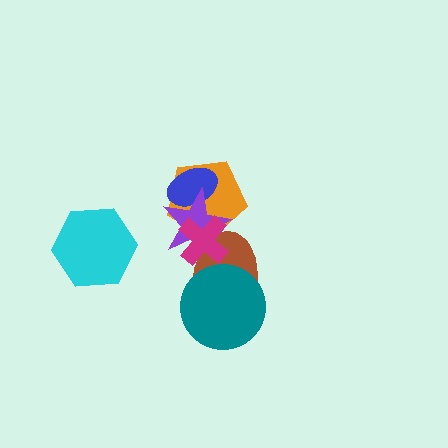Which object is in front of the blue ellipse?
The purple star is in front of the blue ellipse.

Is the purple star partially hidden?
Yes, it is partially covered by another shape.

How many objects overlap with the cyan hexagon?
0 objects overlap with the cyan hexagon.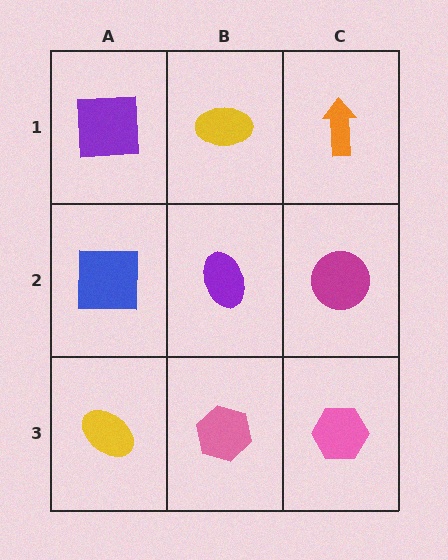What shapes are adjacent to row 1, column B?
A purple ellipse (row 2, column B), a purple square (row 1, column A), an orange arrow (row 1, column C).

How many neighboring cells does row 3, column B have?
3.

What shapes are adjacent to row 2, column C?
An orange arrow (row 1, column C), a pink hexagon (row 3, column C), a purple ellipse (row 2, column B).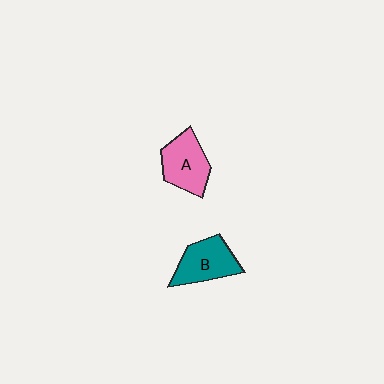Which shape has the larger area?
Shape B (teal).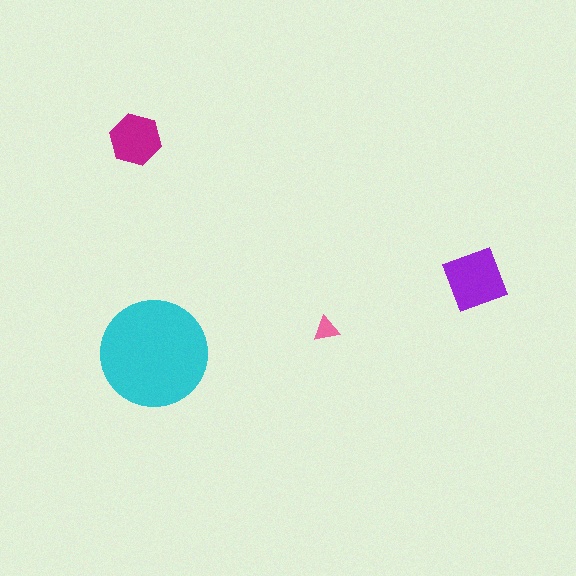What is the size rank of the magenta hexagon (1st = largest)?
3rd.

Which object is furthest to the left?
The magenta hexagon is leftmost.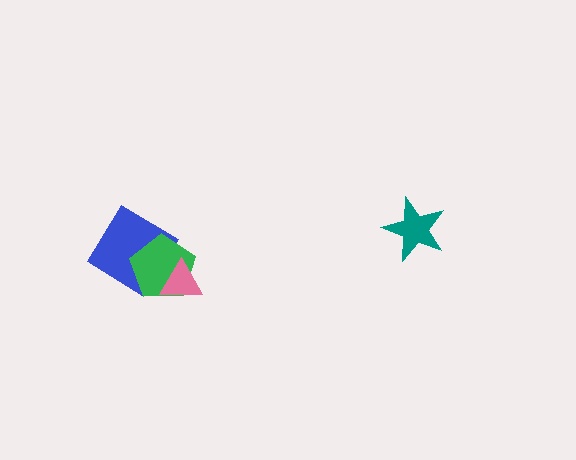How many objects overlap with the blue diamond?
1 object overlaps with the blue diamond.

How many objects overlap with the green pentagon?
2 objects overlap with the green pentagon.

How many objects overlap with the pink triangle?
1 object overlaps with the pink triangle.